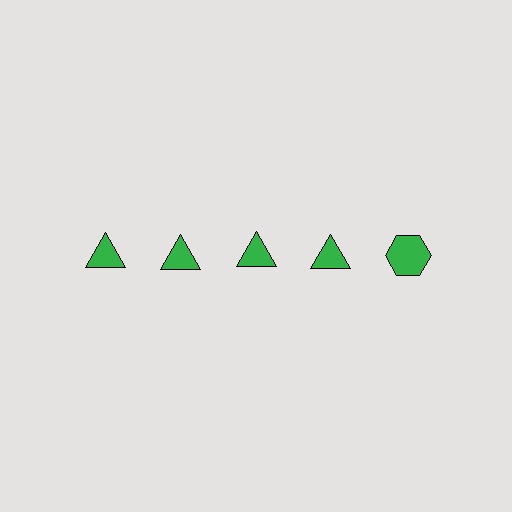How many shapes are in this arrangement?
There are 5 shapes arranged in a grid pattern.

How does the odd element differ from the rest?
It has a different shape: hexagon instead of triangle.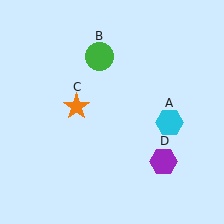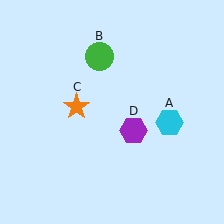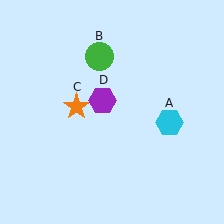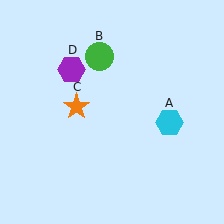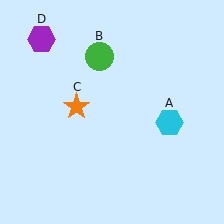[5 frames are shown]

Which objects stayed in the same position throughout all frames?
Cyan hexagon (object A) and green circle (object B) and orange star (object C) remained stationary.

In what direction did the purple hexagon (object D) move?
The purple hexagon (object D) moved up and to the left.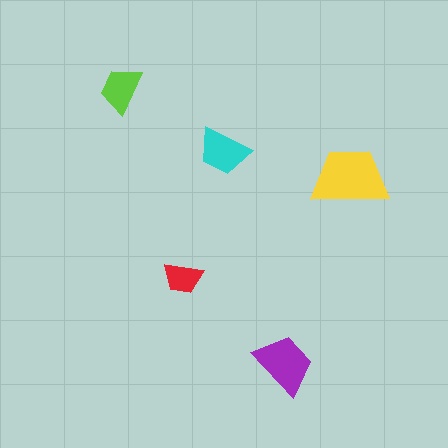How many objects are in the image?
There are 5 objects in the image.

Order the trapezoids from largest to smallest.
the yellow one, the purple one, the cyan one, the lime one, the red one.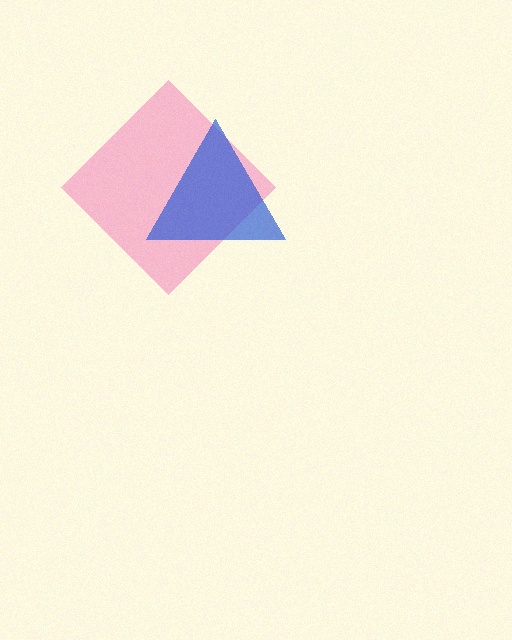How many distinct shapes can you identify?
There are 2 distinct shapes: a pink diamond, a blue triangle.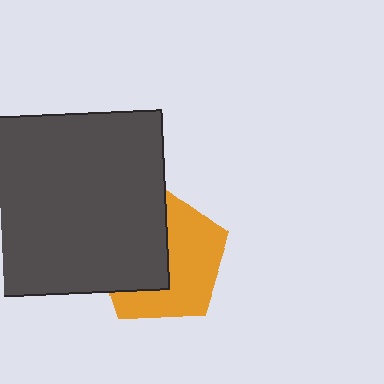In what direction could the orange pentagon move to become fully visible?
The orange pentagon could move right. That would shift it out from behind the dark gray square entirely.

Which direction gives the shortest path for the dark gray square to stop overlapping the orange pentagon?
Moving left gives the shortest separation.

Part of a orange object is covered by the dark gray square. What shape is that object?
It is a pentagon.